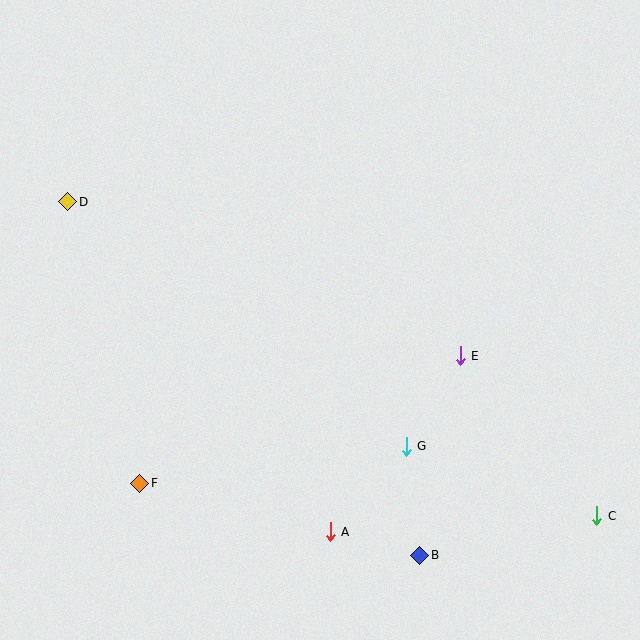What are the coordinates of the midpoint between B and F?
The midpoint between B and F is at (280, 519).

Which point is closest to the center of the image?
Point E at (460, 356) is closest to the center.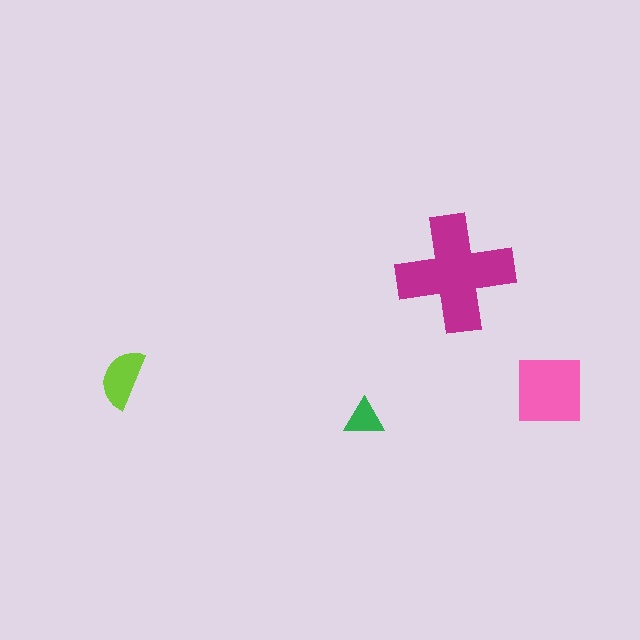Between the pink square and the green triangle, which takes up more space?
The pink square.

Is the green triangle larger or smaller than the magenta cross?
Smaller.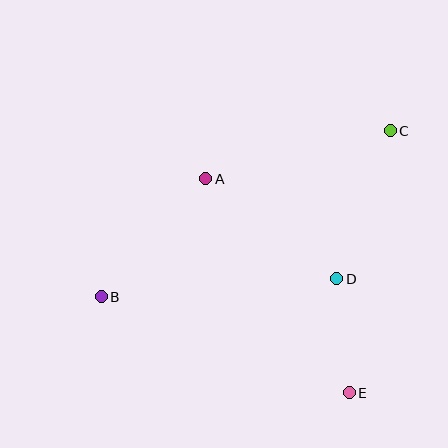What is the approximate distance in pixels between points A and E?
The distance between A and E is approximately 258 pixels.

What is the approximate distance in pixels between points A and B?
The distance between A and B is approximately 157 pixels.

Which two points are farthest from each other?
Points B and C are farthest from each other.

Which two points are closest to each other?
Points D and E are closest to each other.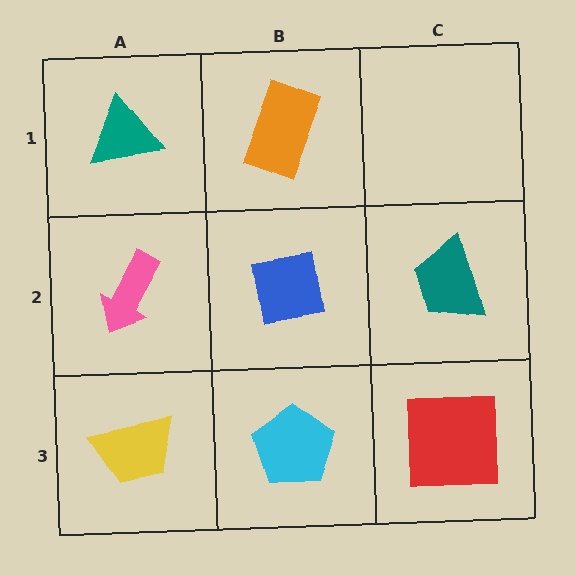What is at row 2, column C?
A teal trapezoid.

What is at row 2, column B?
A blue square.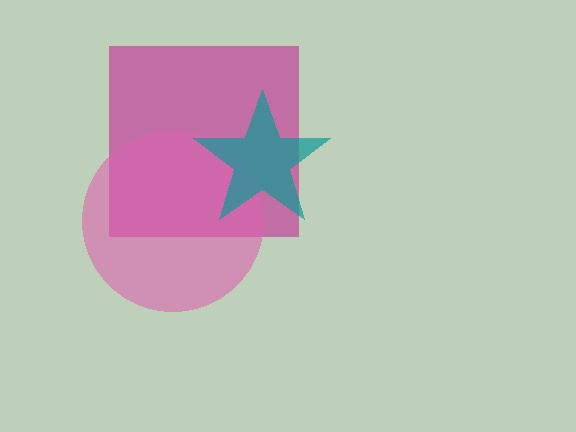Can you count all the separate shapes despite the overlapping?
Yes, there are 3 separate shapes.